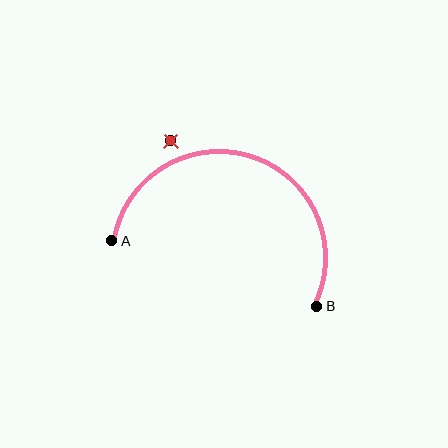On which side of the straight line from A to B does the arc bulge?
The arc bulges above the straight line connecting A and B.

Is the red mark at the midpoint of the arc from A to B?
No — the red mark does not lie on the arc at all. It sits slightly outside the curve.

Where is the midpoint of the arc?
The arc midpoint is the point on the curve farthest from the straight line joining A and B. It sits above that line.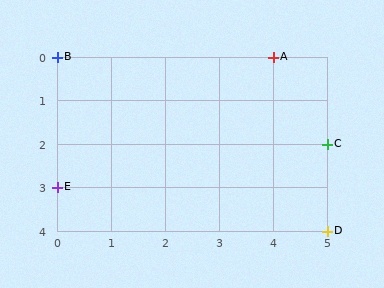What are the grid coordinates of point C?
Point C is at grid coordinates (5, 2).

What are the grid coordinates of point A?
Point A is at grid coordinates (4, 0).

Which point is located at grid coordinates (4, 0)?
Point A is at (4, 0).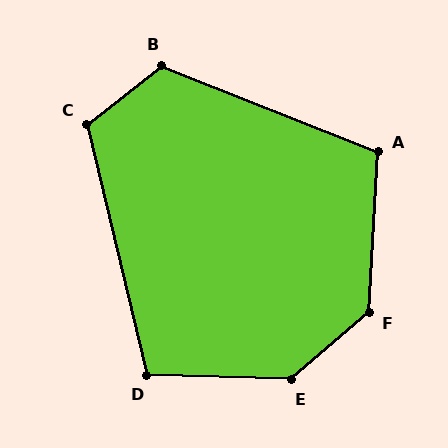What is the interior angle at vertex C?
Approximately 114 degrees (obtuse).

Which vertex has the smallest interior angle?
D, at approximately 105 degrees.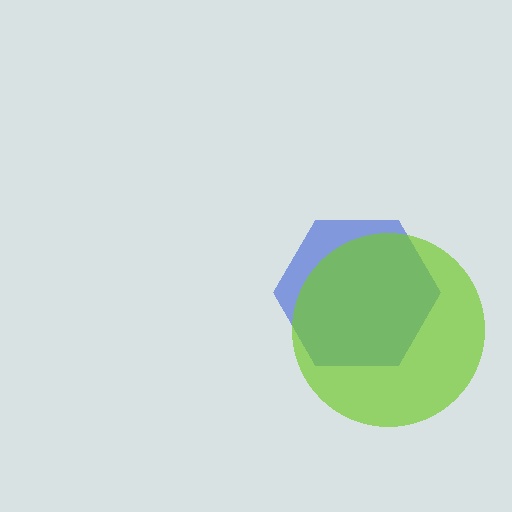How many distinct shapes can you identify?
There are 2 distinct shapes: a blue hexagon, a lime circle.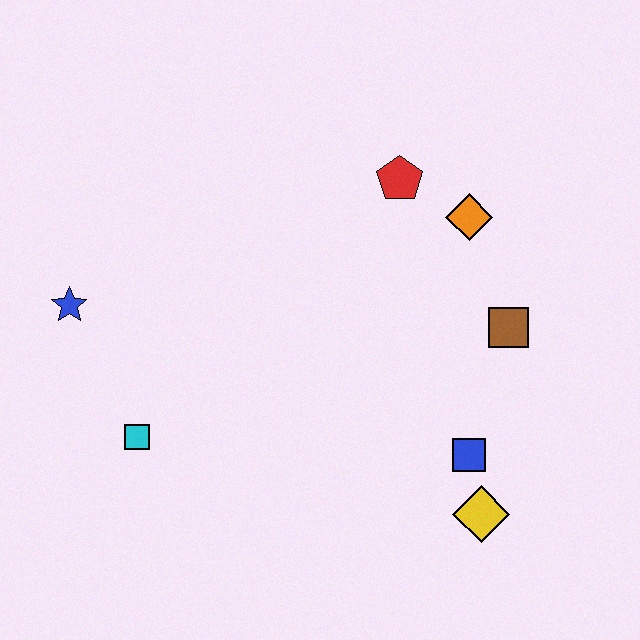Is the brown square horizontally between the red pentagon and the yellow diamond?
No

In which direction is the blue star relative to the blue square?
The blue star is to the left of the blue square.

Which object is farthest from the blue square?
The blue star is farthest from the blue square.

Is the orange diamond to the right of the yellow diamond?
No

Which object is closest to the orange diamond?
The red pentagon is closest to the orange diamond.